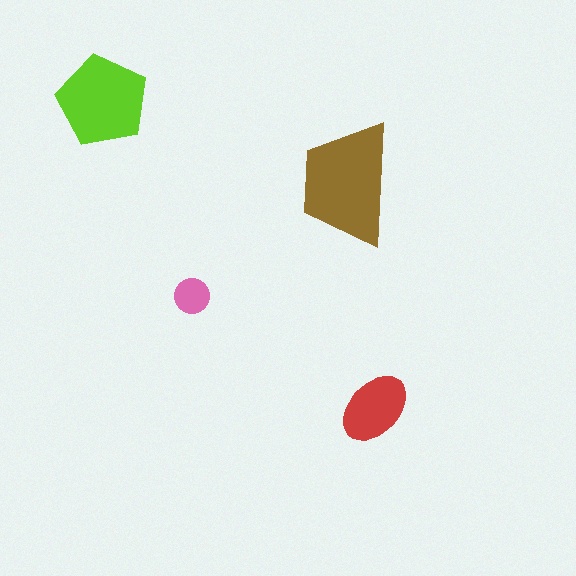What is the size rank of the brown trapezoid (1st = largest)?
1st.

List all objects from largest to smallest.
The brown trapezoid, the lime pentagon, the red ellipse, the pink circle.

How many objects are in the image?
There are 4 objects in the image.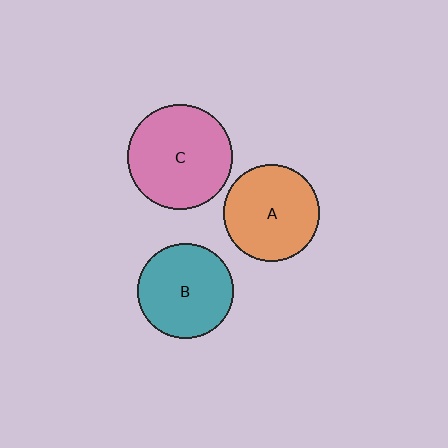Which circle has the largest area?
Circle C (pink).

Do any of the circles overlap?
No, none of the circles overlap.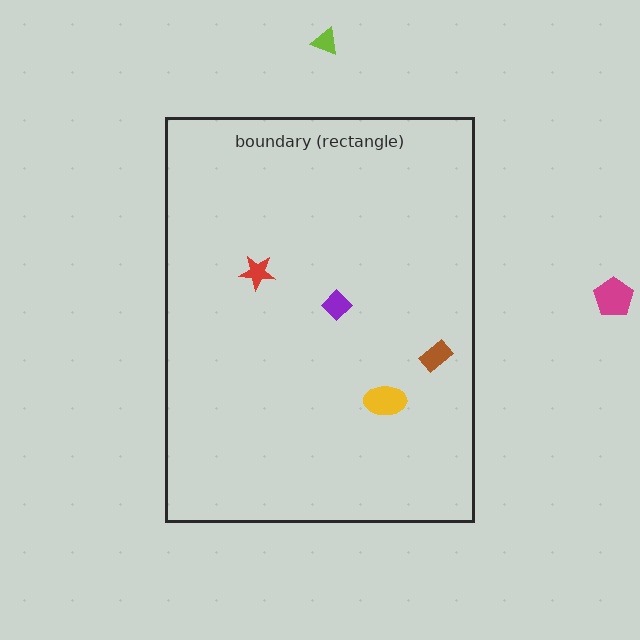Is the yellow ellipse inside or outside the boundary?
Inside.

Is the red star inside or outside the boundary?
Inside.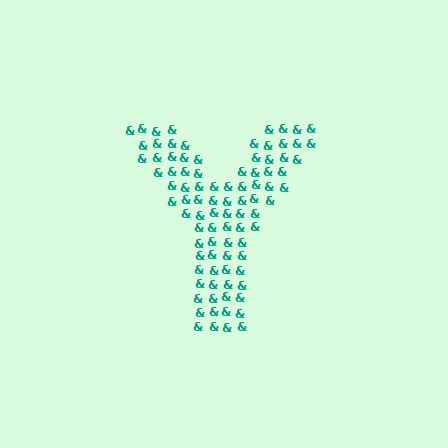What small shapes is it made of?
It is made of small ampersands.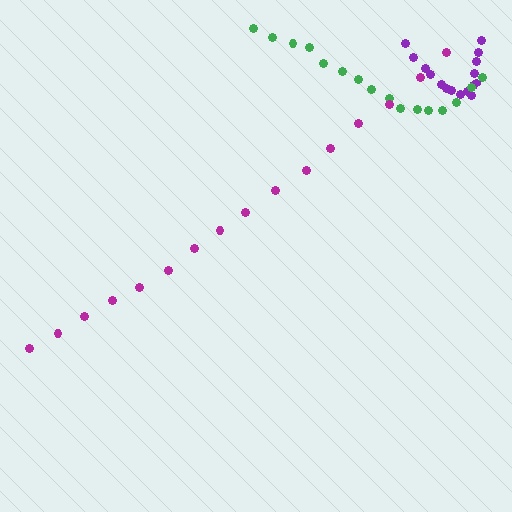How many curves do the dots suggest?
There are 3 distinct paths.